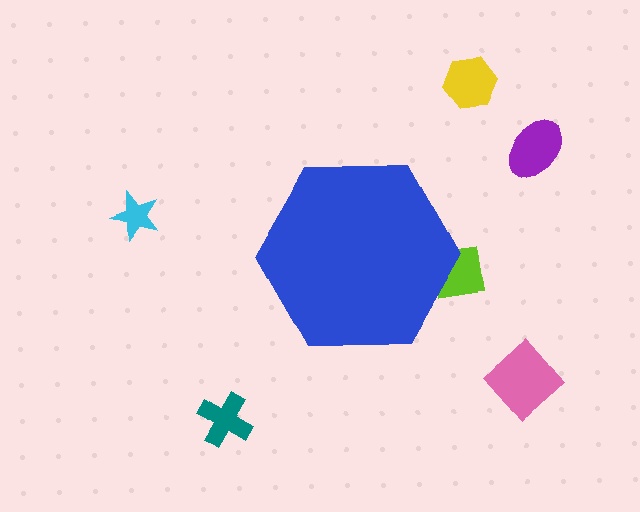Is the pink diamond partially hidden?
No, the pink diamond is fully visible.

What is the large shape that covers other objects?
A blue hexagon.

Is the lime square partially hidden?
Yes, the lime square is partially hidden behind the blue hexagon.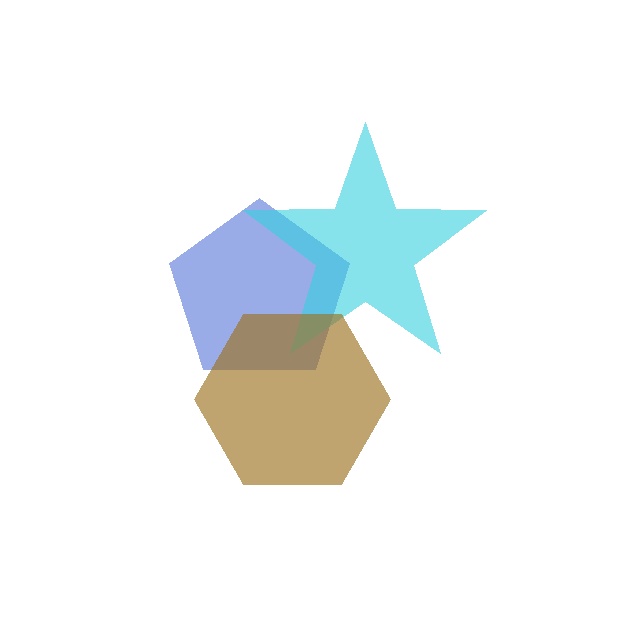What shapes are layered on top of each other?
The layered shapes are: a blue pentagon, a cyan star, a brown hexagon.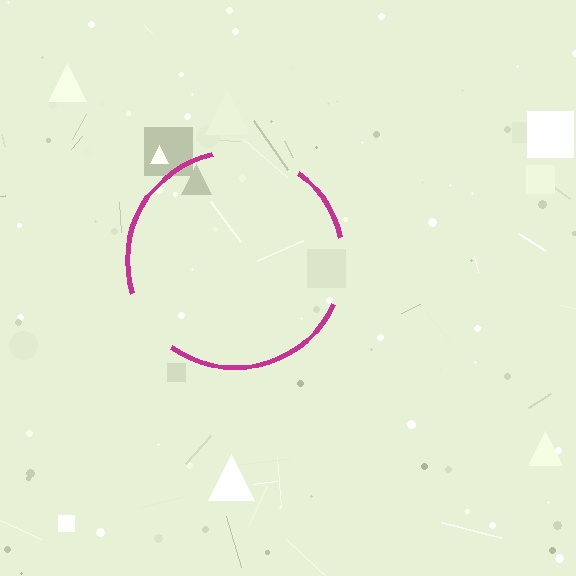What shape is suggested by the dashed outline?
The dashed outline suggests a circle.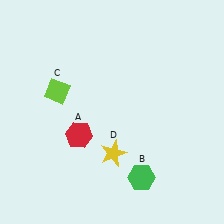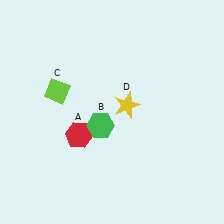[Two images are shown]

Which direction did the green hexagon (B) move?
The green hexagon (B) moved up.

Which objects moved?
The objects that moved are: the green hexagon (B), the yellow star (D).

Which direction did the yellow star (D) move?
The yellow star (D) moved up.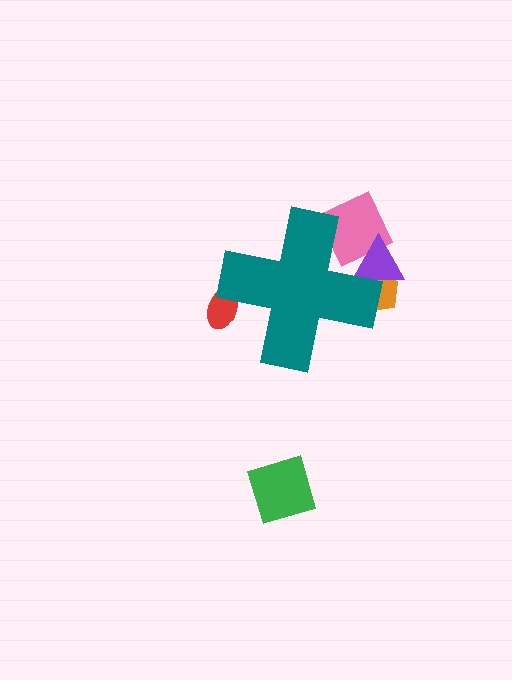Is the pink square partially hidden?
Yes, the pink square is partially hidden behind the teal cross.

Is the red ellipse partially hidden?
Yes, the red ellipse is partially hidden behind the teal cross.